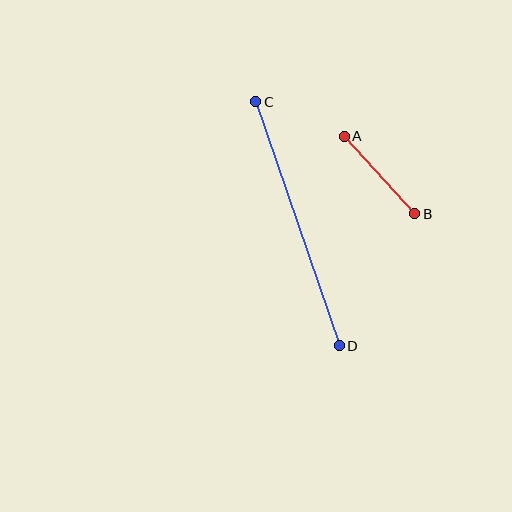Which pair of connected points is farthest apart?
Points C and D are farthest apart.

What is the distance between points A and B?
The distance is approximately 104 pixels.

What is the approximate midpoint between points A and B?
The midpoint is at approximately (379, 175) pixels.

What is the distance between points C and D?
The distance is approximately 258 pixels.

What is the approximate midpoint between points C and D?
The midpoint is at approximately (297, 224) pixels.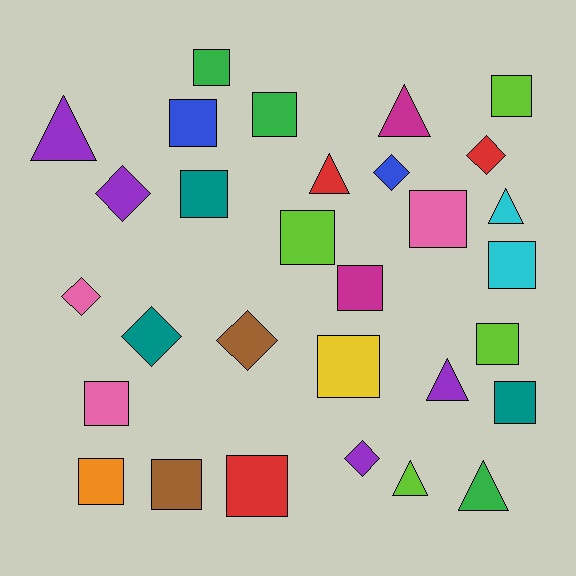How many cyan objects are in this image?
There are 2 cyan objects.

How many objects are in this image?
There are 30 objects.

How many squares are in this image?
There are 16 squares.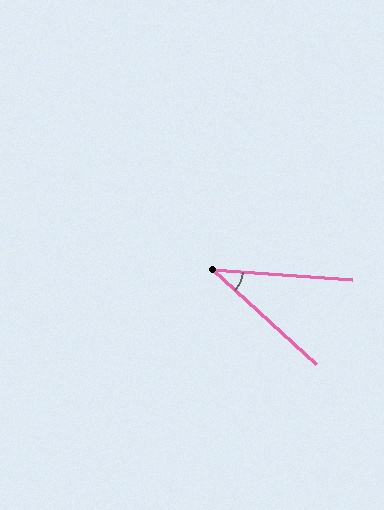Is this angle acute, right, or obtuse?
It is acute.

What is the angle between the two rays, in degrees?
Approximately 39 degrees.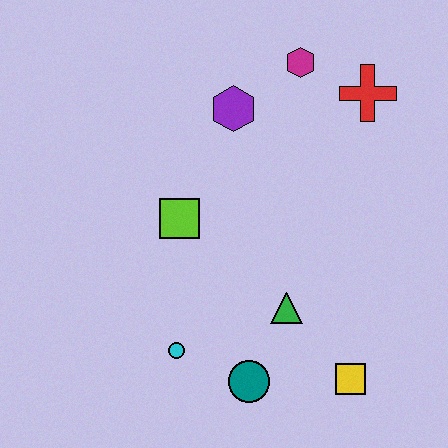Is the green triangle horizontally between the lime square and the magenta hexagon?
Yes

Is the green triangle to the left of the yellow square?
Yes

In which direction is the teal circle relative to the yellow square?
The teal circle is to the left of the yellow square.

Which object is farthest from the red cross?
The cyan circle is farthest from the red cross.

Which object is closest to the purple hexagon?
The magenta hexagon is closest to the purple hexagon.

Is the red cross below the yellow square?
No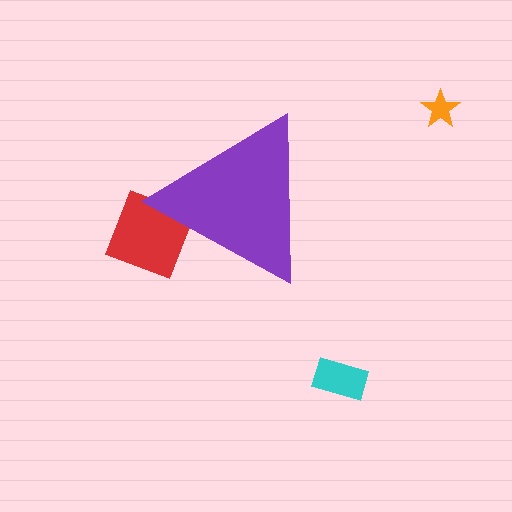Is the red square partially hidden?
Yes, the red square is partially hidden behind the purple triangle.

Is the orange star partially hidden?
No, the orange star is fully visible.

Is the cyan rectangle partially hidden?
No, the cyan rectangle is fully visible.